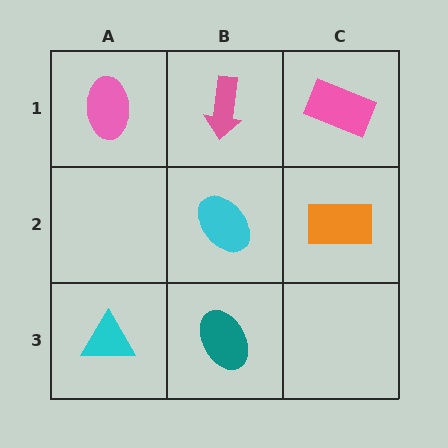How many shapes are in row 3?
2 shapes.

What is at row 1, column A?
A pink ellipse.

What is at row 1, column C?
A pink rectangle.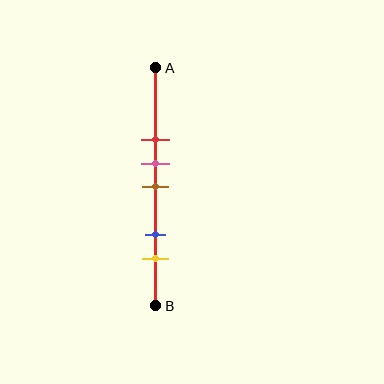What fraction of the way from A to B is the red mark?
The red mark is approximately 30% (0.3) of the way from A to B.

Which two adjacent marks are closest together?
The pink and brown marks are the closest adjacent pair.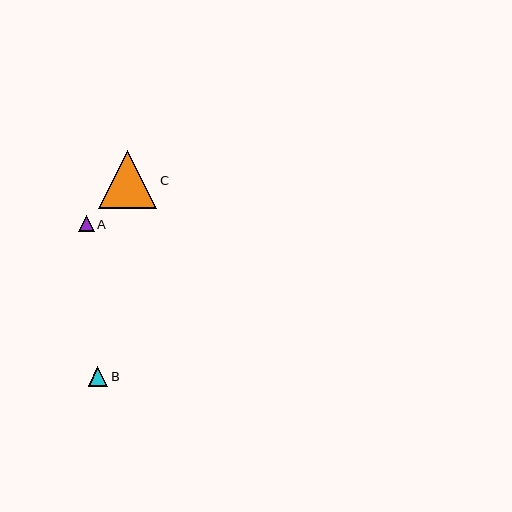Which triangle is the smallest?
Triangle A is the smallest with a size of approximately 16 pixels.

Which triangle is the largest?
Triangle C is the largest with a size of approximately 58 pixels.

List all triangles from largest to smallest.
From largest to smallest: C, B, A.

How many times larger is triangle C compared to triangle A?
Triangle C is approximately 3.6 times the size of triangle A.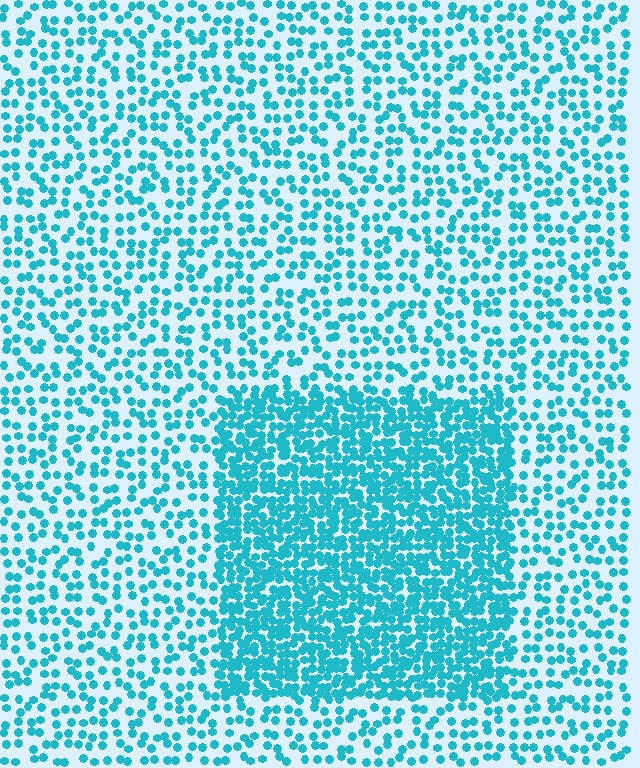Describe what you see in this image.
The image contains small cyan elements arranged at two different densities. A rectangle-shaped region is visible where the elements are more densely packed than the surrounding area.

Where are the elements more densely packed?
The elements are more densely packed inside the rectangle boundary.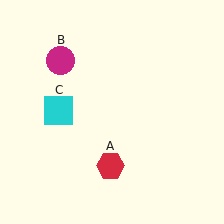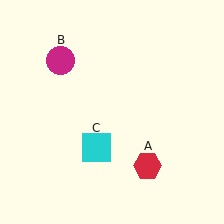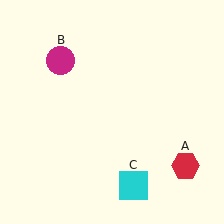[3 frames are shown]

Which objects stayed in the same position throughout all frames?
Magenta circle (object B) remained stationary.